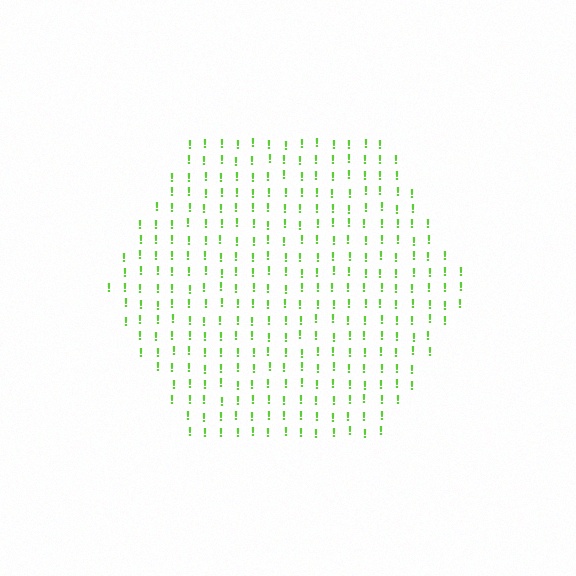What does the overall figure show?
The overall figure shows a hexagon.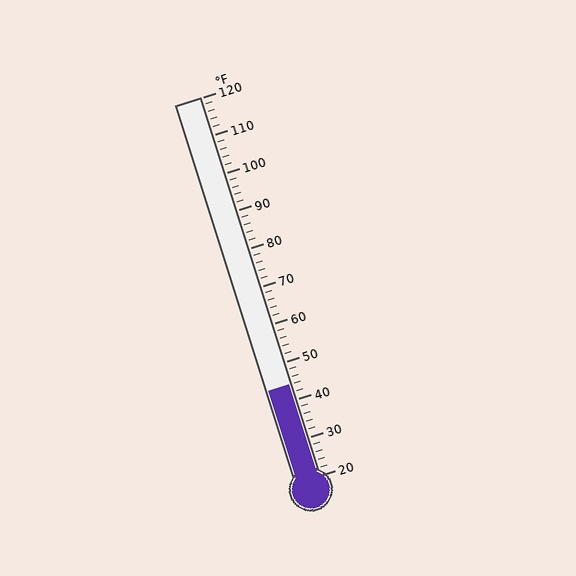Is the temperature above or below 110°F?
The temperature is below 110°F.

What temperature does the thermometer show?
The thermometer shows approximately 44°F.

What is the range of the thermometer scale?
The thermometer scale ranges from 20°F to 120°F.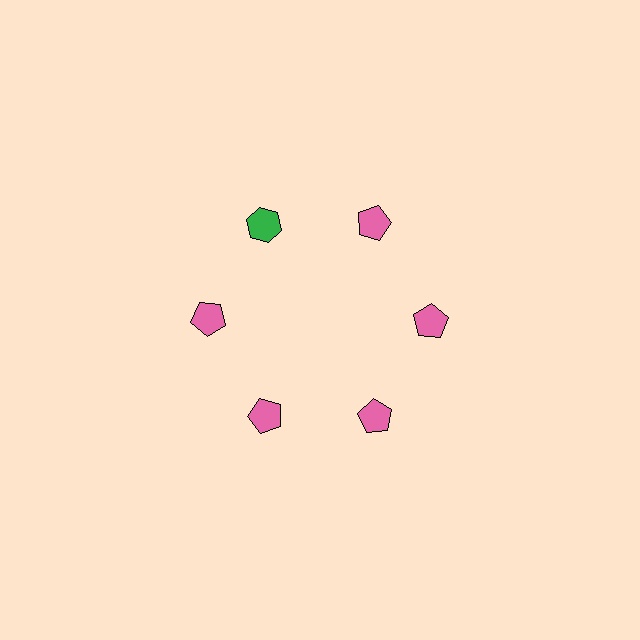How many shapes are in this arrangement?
There are 6 shapes arranged in a ring pattern.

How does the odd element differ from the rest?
It differs in both color (green instead of pink) and shape (hexagon instead of pentagon).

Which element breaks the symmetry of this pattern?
The green hexagon at roughly the 11 o'clock position breaks the symmetry. All other shapes are pink pentagons.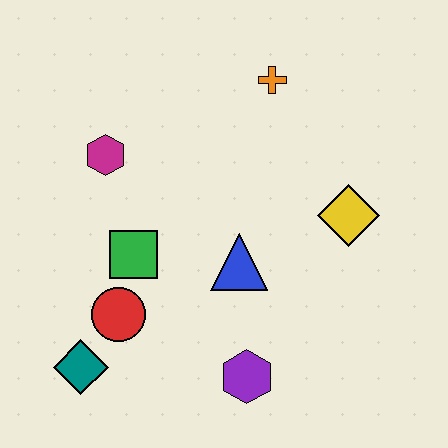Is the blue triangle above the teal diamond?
Yes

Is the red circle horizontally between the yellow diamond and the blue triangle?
No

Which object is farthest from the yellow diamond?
The teal diamond is farthest from the yellow diamond.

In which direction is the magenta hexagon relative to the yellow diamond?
The magenta hexagon is to the left of the yellow diamond.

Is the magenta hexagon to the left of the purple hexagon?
Yes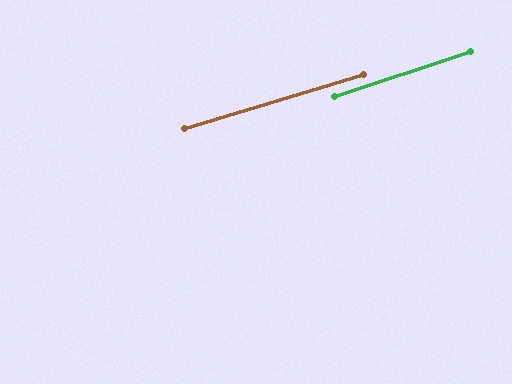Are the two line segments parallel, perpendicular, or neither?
Parallel — their directions differ by only 1.3°.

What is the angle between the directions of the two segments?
Approximately 1 degree.